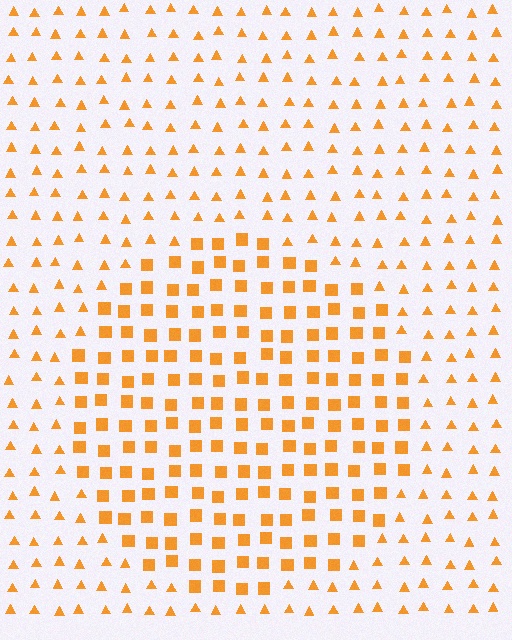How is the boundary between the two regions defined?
The boundary is defined by a change in element shape: squares inside vs. triangles outside. All elements share the same color and spacing.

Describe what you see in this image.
The image is filled with small orange elements arranged in a uniform grid. A circle-shaped region contains squares, while the surrounding area contains triangles. The boundary is defined purely by the change in element shape.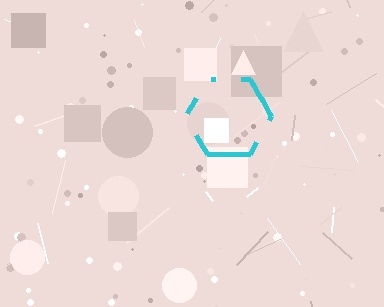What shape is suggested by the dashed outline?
The dashed outline suggests a hexagon.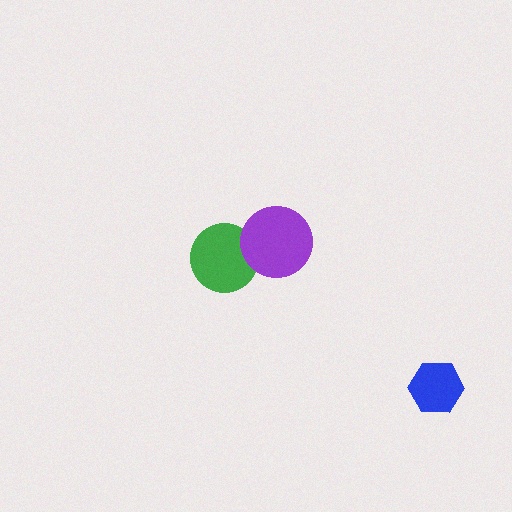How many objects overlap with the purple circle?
1 object overlaps with the purple circle.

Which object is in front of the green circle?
The purple circle is in front of the green circle.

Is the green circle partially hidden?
Yes, it is partially covered by another shape.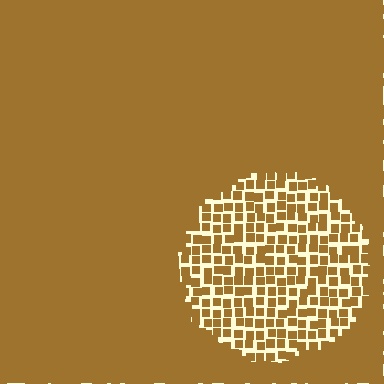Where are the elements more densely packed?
The elements are more densely packed outside the circle boundary.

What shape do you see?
I see a circle.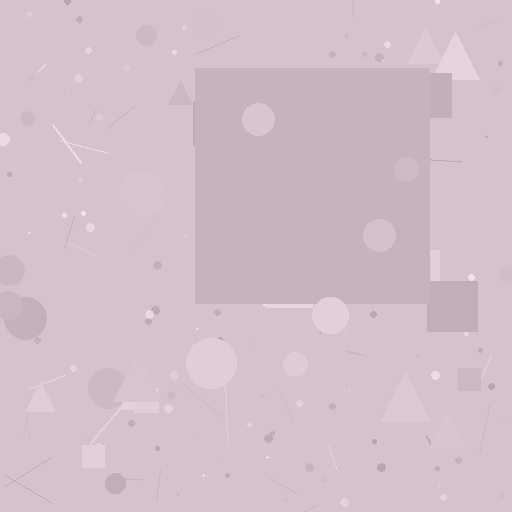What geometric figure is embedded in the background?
A square is embedded in the background.